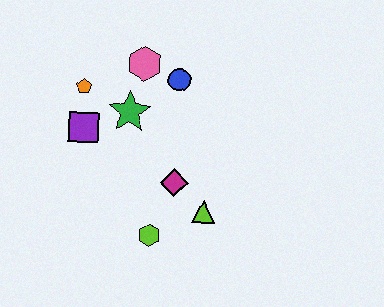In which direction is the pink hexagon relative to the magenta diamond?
The pink hexagon is above the magenta diamond.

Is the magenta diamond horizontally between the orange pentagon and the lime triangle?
Yes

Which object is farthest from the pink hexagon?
The lime hexagon is farthest from the pink hexagon.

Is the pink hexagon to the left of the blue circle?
Yes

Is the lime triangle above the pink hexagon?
No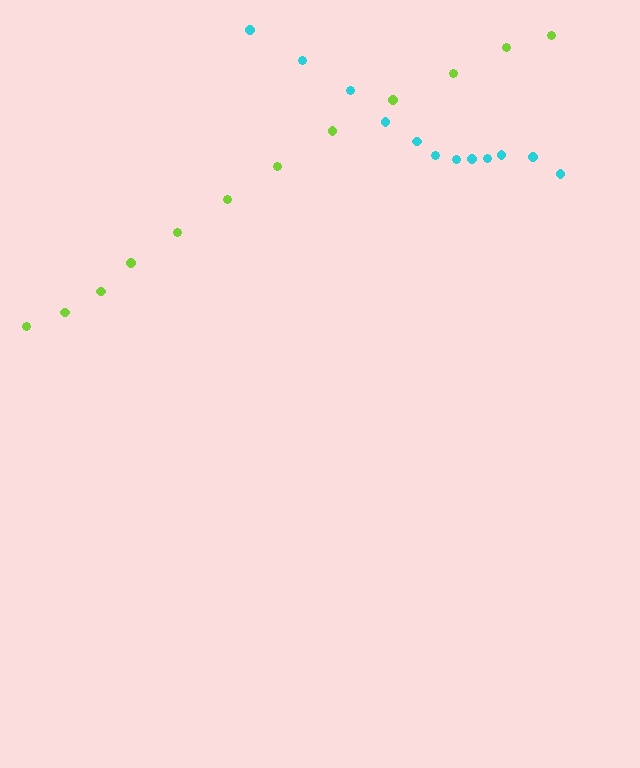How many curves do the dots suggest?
There are 2 distinct paths.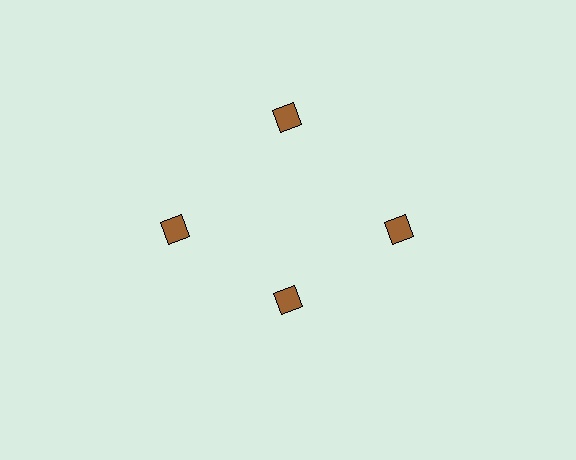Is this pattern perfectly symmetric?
No. The 4 brown diamonds are arranged in a ring, but one element near the 6 o'clock position is pulled inward toward the center, breaking the 4-fold rotational symmetry.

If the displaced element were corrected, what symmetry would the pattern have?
It would have 4-fold rotational symmetry — the pattern would map onto itself every 90 degrees.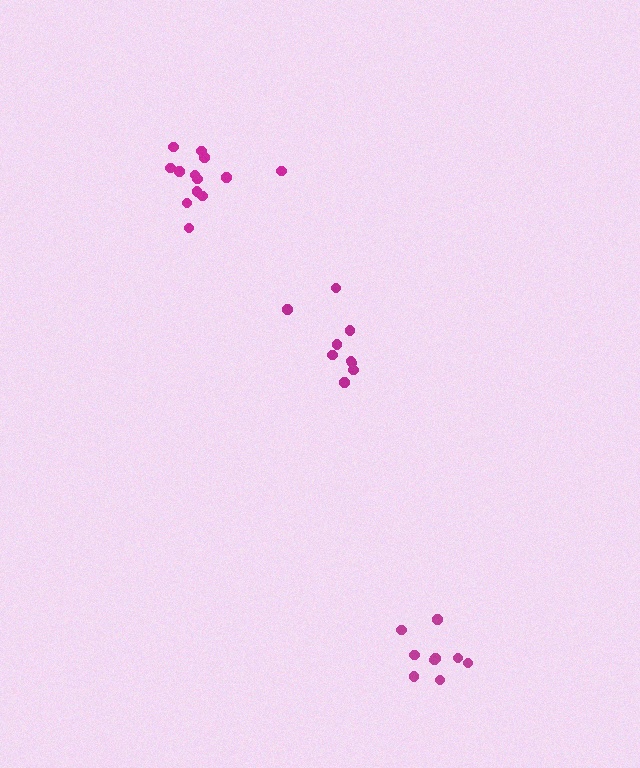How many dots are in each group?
Group 1: 9 dots, Group 2: 13 dots, Group 3: 9 dots (31 total).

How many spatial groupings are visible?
There are 3 spatial groupings.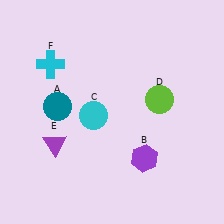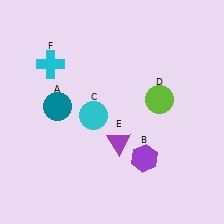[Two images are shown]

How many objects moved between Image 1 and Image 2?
1 object moved between the two images.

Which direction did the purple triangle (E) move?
The purple triangle (E) moved right.